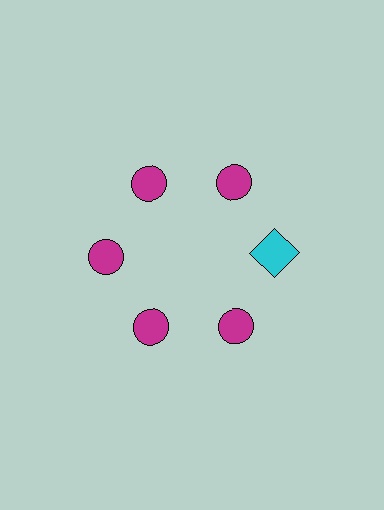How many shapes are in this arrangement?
There are 6 shapes arranged in a ring pattern.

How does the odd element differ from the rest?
It differs in both color (cyan instead of magenta) and shape (square instead of circle).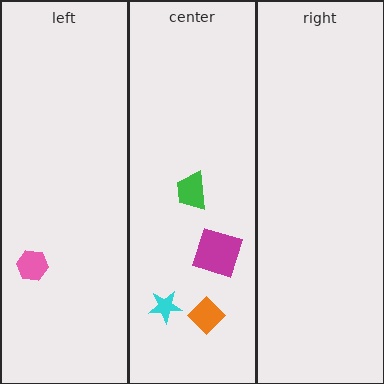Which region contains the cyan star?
The center region.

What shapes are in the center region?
The magenta square, the green trapezoid, the cyan star, the orange diamond.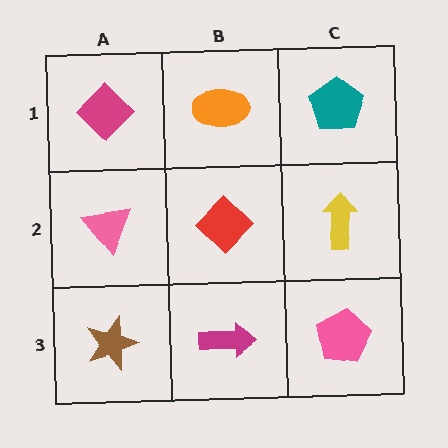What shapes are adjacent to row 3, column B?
A red diamond (row 2, column B), a brown star (row 3, column A), a pink pentagon (row 3, column C).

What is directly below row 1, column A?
A pink triangle.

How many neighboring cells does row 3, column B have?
3.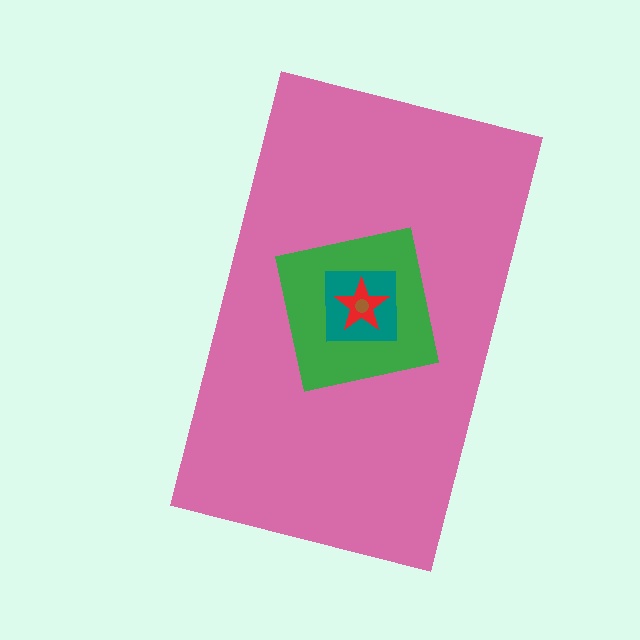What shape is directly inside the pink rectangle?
The green square.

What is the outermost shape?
The pink rectangle.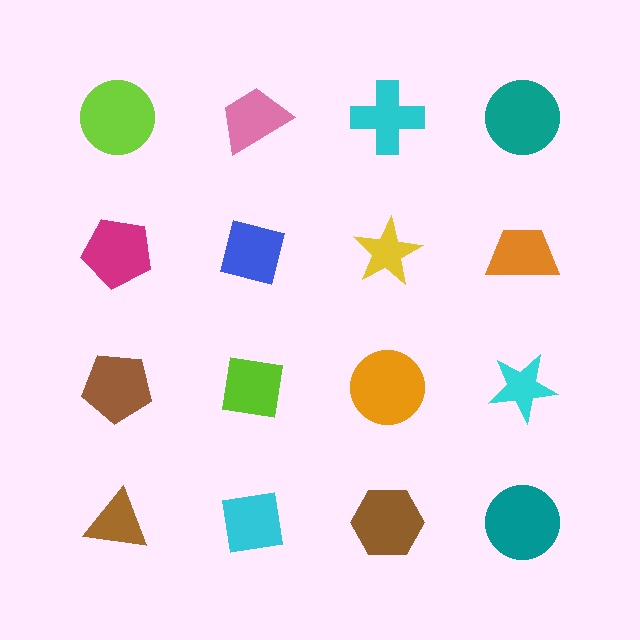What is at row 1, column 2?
A pink trapezoid.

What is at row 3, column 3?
An orange circle.